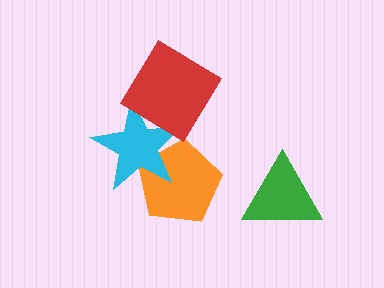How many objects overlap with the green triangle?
0 objects overlap with the green triangle.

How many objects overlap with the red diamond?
1 object overlaps with the red diamond.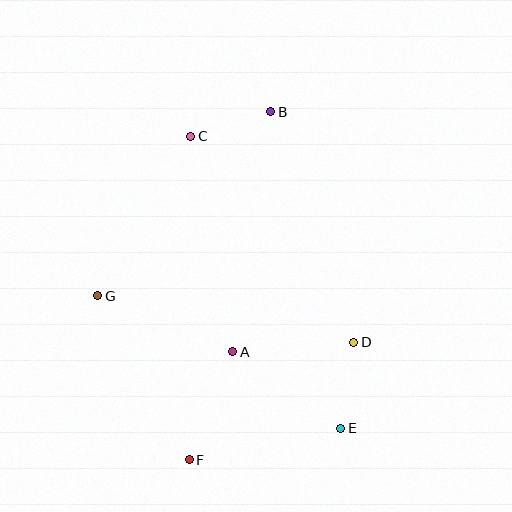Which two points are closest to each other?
Points B and C are closest to each other.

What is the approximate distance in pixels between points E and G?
The distance between E and G is approximately 277 pixels.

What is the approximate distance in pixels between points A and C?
The distance between A and C is approximately 220 pixels.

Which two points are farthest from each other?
Points B and F are farthest from each other.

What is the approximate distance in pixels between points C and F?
The distance between C and F is approximately 324 pixels.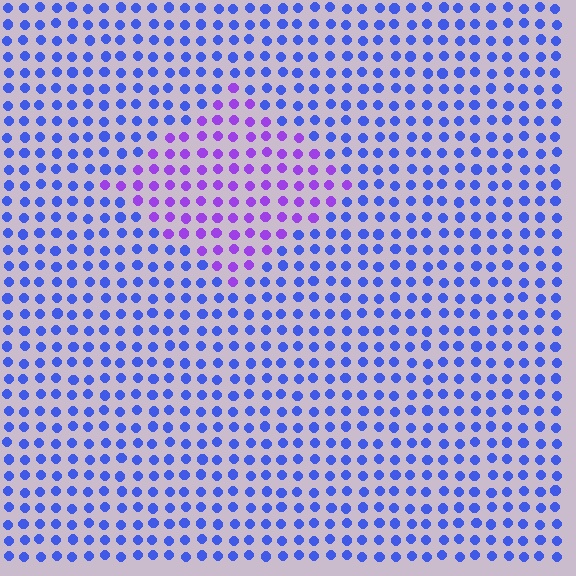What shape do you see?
I see a diamond.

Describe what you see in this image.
The image is filled with small blue elements in a uniform arrangement. A diamond-shaped region is visible where the elements are tinted to a slightly different hue, forming a subtle color boundary.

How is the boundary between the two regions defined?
The boundary is defined purely by a slight shift in hue (about 43 degrees). Spacing, size, and orientation are identical on both sides.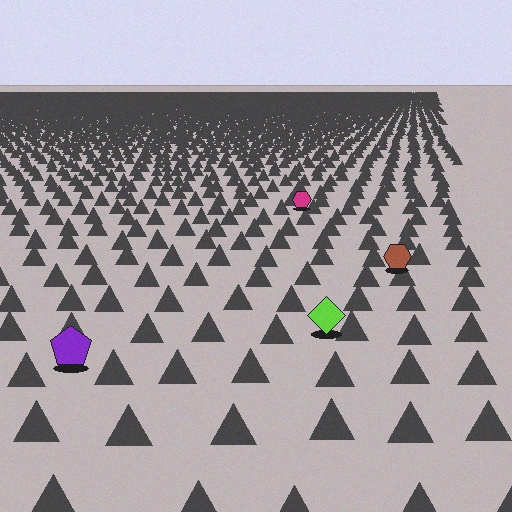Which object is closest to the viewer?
The purple pentagon is closest. The texture marks near it are larger and more spread out.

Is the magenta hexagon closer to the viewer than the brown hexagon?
No. The brown hexagon is closer — you can tell from the texture gradient: the ground texture is coarser near it.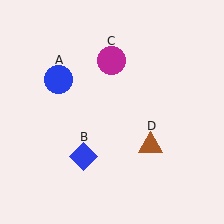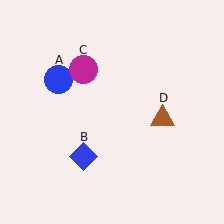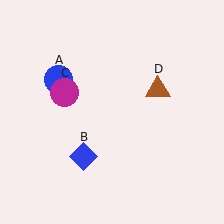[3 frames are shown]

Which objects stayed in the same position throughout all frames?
Blue circle (object A) and blue diamond (object B) remained stationary.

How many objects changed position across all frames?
2 objects changed position: magenta circle (object C), brown triangle (object D).